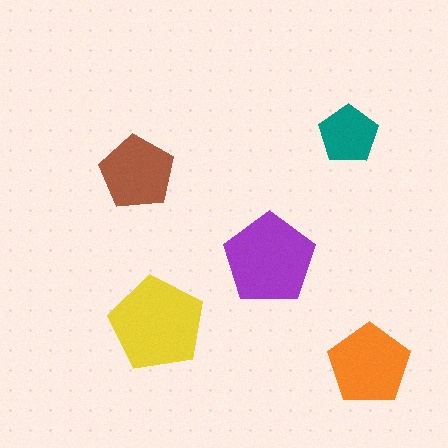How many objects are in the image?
There are 5 objects in the image.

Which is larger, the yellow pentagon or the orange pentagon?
The yellow one.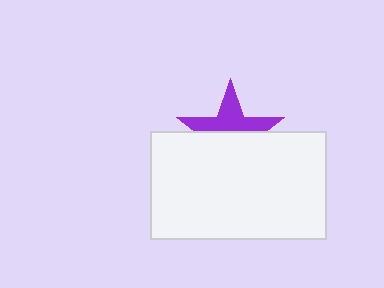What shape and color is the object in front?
The object in front is a white rectangle.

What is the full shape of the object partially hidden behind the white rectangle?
The partially hidden object is a purple star.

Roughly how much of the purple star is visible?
About half of it is visible (roughly 47%).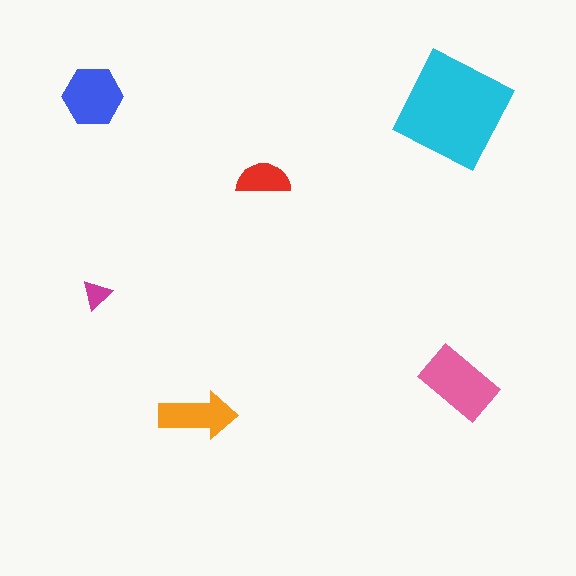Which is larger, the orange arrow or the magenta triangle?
The orange arrow.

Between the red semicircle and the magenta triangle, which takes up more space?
The red semicircle.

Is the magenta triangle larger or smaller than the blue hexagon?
Smaller.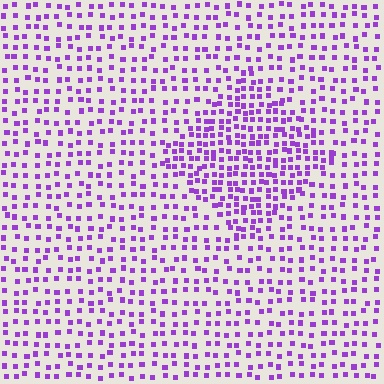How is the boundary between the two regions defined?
The boundary is defined by a change in element density (approximately 1.9x ratio). All elements are the same color, size, and shape.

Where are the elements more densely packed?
The elements are more densely packed inside the diamond boundary.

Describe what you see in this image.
The image contains small purple elements arranged at two different densities. A diamond-shaped region is visible where the elements are more densely packed than the surrounding area.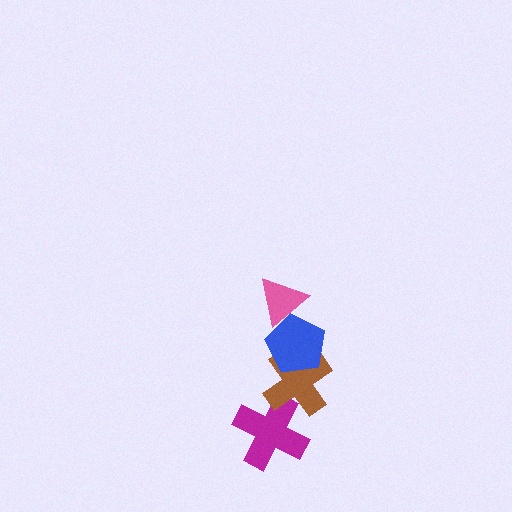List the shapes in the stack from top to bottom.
From top to bottom: the pink triangle, the blue pentagon, the brown cross, the magenta cross.